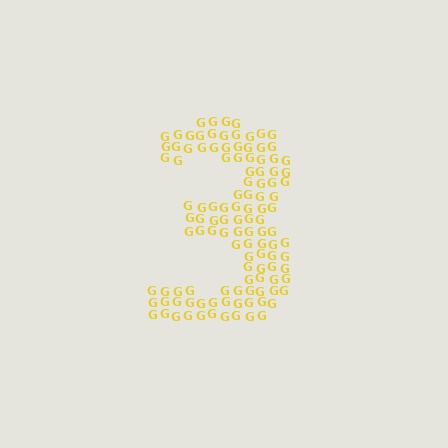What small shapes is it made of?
It is made of small letter G's.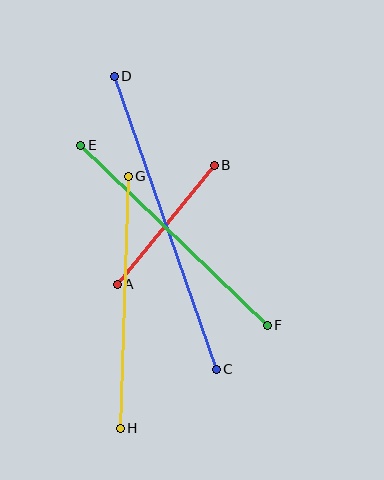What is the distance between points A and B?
The distance is approximately 154 pixels.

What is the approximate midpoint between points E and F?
The midpoint is at approximately (174, 235) pixels.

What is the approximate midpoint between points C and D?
The midpoint is at approximately (165, 223) pixels.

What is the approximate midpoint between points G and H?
The midpoint is at approximately (124, 302) pixels.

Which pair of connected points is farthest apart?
Points C and D are farthest apart.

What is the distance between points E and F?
The distance is approximately 259 pixels.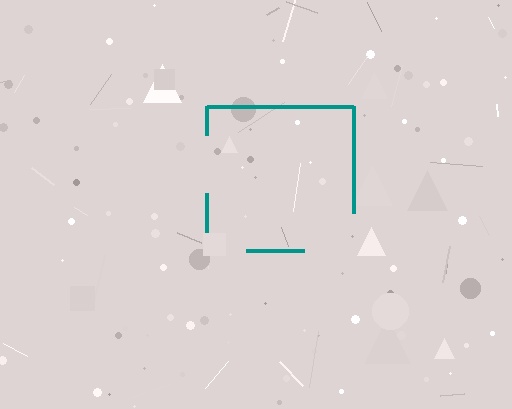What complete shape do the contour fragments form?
The contour fragments form a square.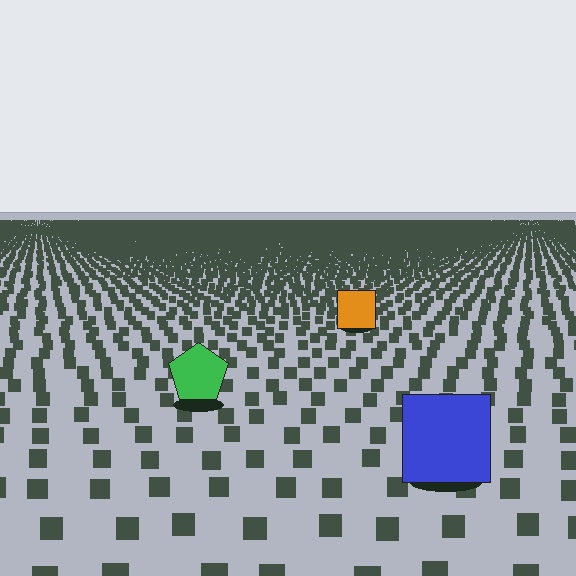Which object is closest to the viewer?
The blue square is closest. The texture marks near it are larger and more spread out.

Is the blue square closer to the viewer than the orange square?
Yes. The blue square is closer — you can tell from the texture gradient: the ground texture is coarser near it.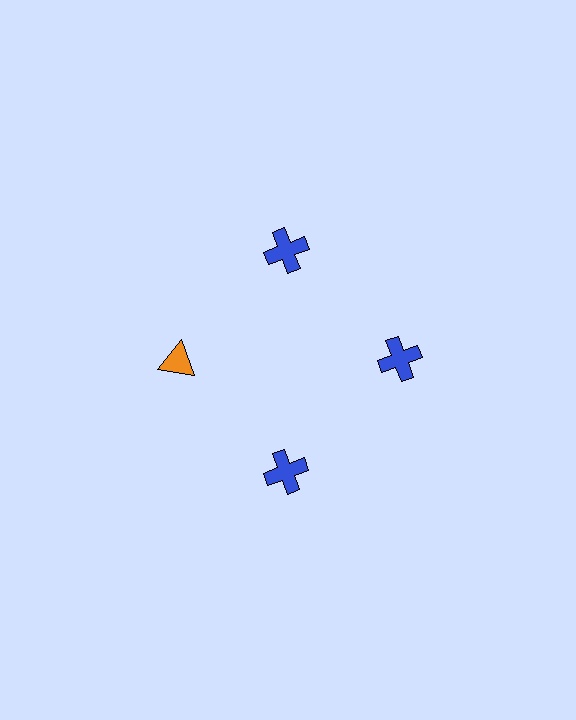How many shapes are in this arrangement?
There are 4 shapes arranged in a ring pattern.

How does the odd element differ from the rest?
It differs in both color (orange instead of blue) and shape (triangle instead of cross).